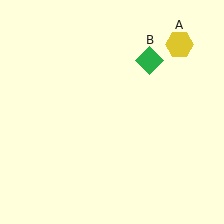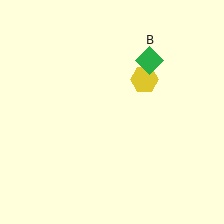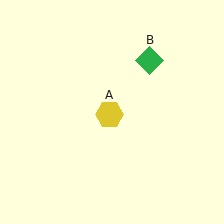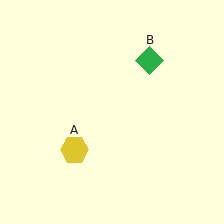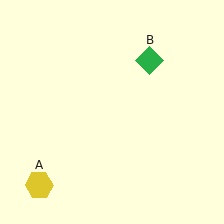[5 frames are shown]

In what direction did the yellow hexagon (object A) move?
The yellow hexagon (object A) moved down and to the left.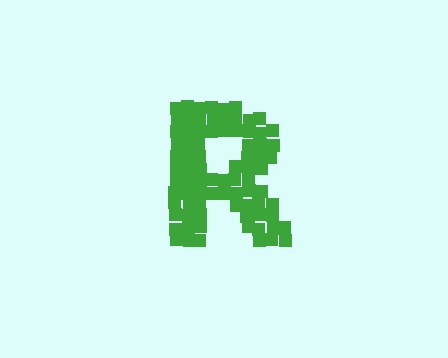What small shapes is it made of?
It is made of small squares.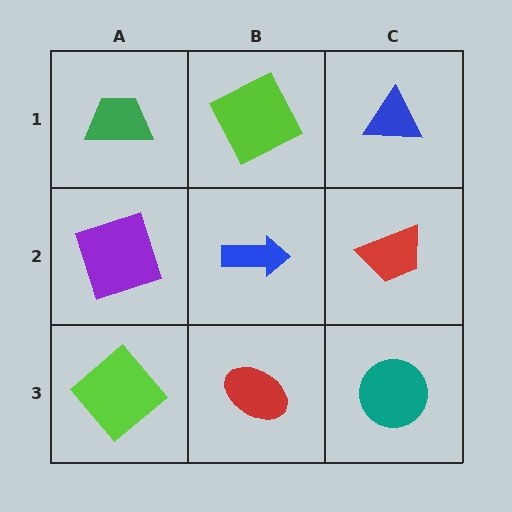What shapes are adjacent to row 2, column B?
A lime square (row 1, column B), a red ellipse (row 3, column B), a purple square (row 2, column A), a red trapezoid (row 2, column C).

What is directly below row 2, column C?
A teal circle.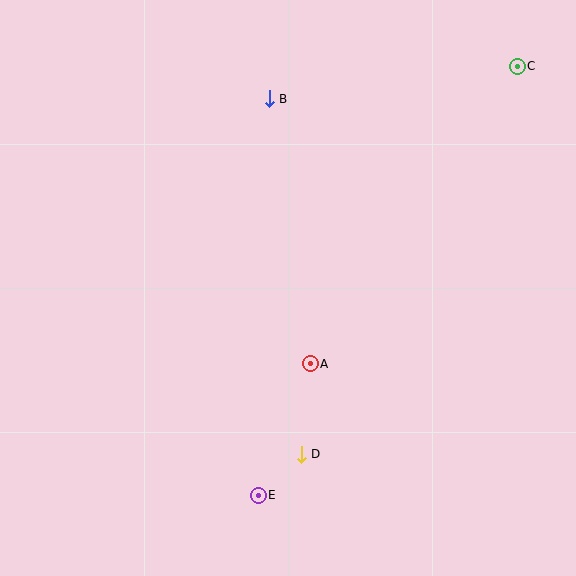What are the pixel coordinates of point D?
Point D is at (301, 454).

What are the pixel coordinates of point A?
Point A is at (310, 364).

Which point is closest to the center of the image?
Point A at (310, 364) is closest to the center.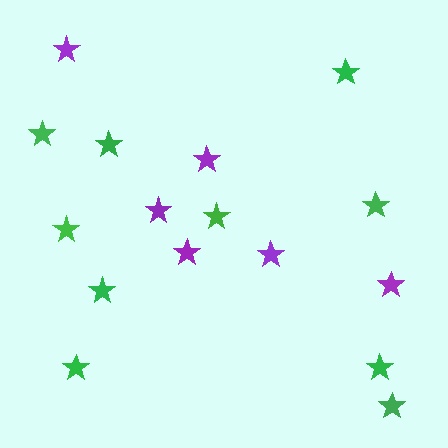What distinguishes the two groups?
There are 2 groups: one group of green stars (10) and one group of purple stars (6).